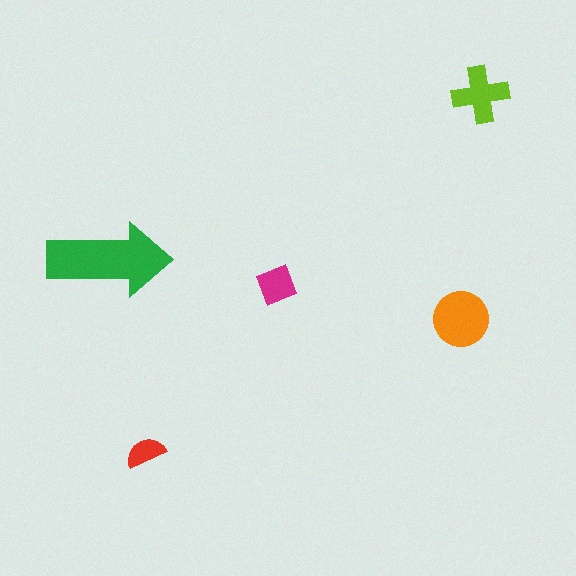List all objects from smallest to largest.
The red semicircle, the magenta diamond, the lime cross, the orange circle, the green arrow.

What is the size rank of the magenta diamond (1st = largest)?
4th.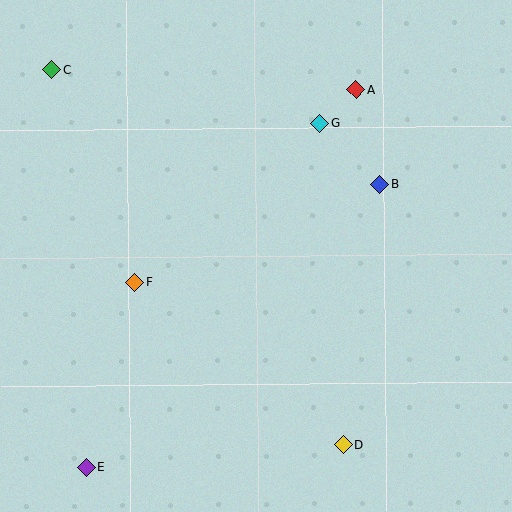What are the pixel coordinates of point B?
Point B is at (380, 184).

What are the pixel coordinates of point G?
Point G is at (319, 124).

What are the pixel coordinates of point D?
Point D is at (343, 445).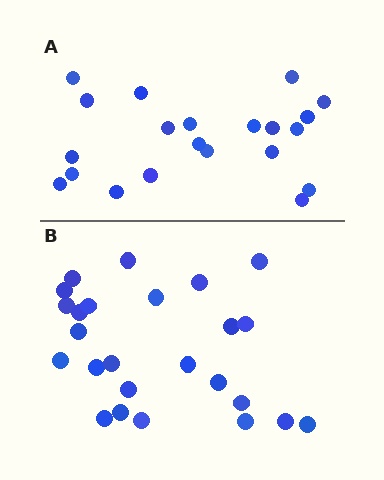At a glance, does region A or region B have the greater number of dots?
Region B (the bottom region) has more dots.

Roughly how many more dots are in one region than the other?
Region B has about 4 more dots than region A.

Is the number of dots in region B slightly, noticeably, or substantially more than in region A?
Region B has only slightly more — the two regions are fairly close. The ratio is roughly 1.2 to 1.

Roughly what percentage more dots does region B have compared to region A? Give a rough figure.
About 20% more.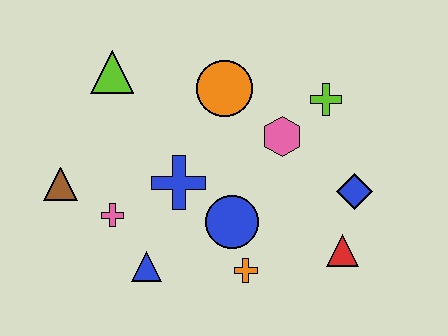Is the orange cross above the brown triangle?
No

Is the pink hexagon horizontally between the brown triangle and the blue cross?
No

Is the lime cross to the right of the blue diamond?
No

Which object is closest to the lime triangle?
The orange circle is closest to the lime triangle.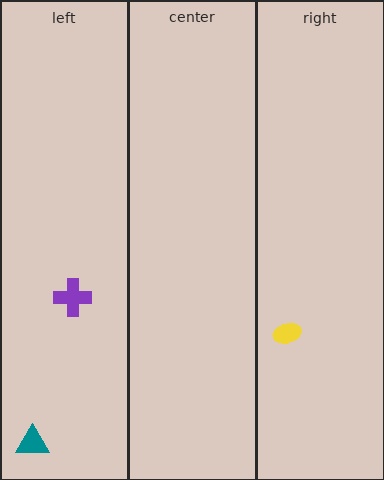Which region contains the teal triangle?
The left region.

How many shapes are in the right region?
1.